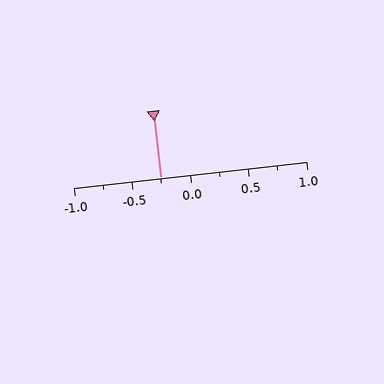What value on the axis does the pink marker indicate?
The marker indicates approximately -0.25.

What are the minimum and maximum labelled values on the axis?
The axis runs from -1.0 to 1.0.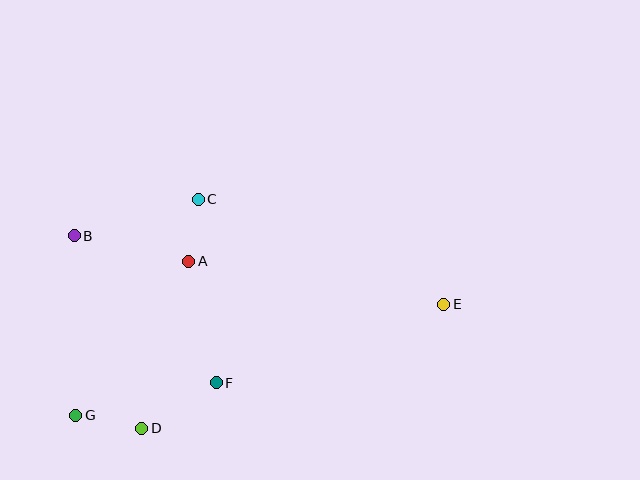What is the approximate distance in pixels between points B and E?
The distance between B and E is approximately 376 pixels.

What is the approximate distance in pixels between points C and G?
The distance between C and G is approximately 248 pixels.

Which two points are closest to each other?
Points A and C are closest to each other.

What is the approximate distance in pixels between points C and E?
The distance between C and E is approximately 267 pixels.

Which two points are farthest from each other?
Points E and G are farthest from each other.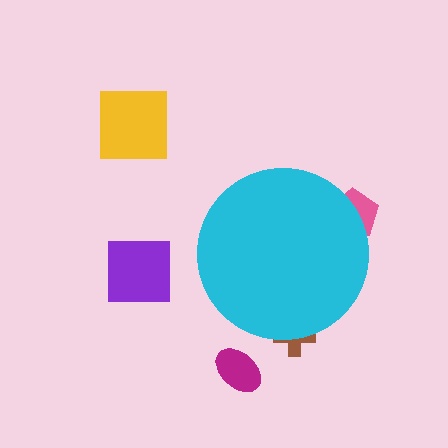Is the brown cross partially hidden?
Yes, the brown cross is partially hidden behind the cyan circle.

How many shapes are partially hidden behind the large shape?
2 shapes are partially hidden.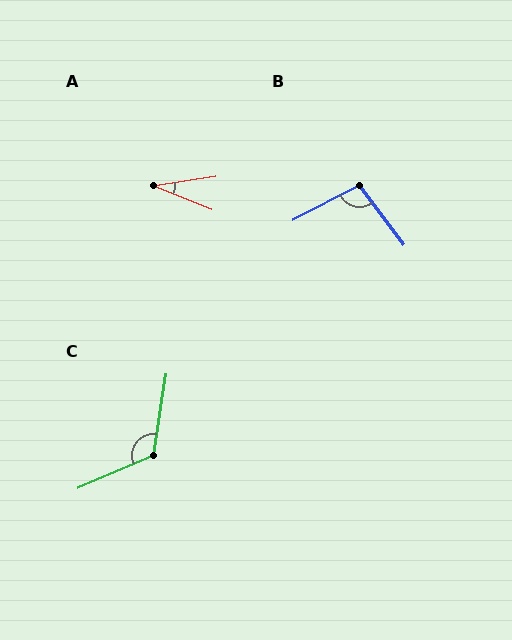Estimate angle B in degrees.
Approximately 99 degrees.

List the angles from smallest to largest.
A (31°), B (99°), C (122°).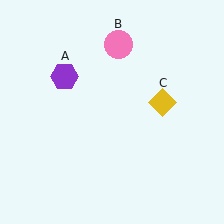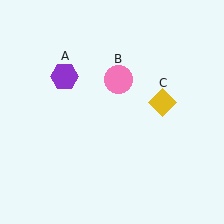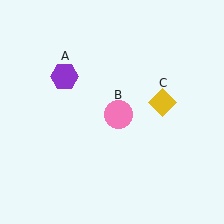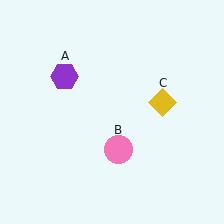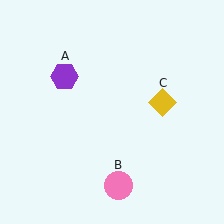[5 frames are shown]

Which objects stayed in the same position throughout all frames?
Purple hexagon (object A) and yellow diamond (object C) remained stationary.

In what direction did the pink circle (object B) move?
The pink circle (object B) moved down.